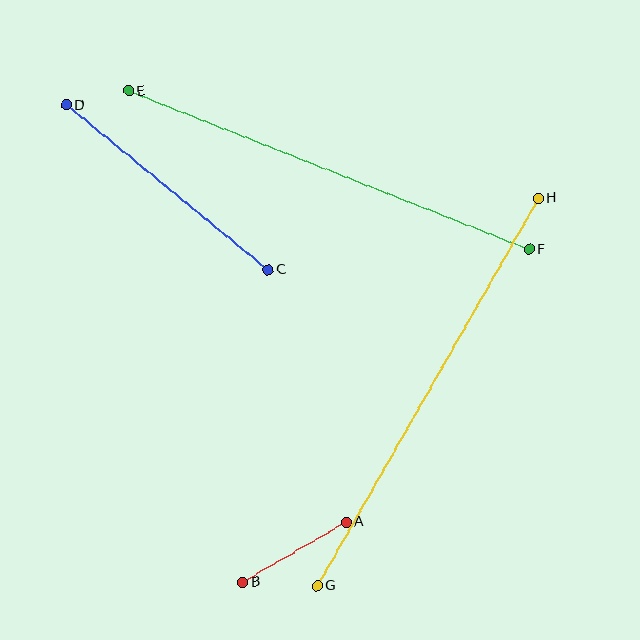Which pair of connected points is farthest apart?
Points G and H are farthest apart.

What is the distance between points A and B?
The distance is approximately 120 pixels.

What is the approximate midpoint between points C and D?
The midpoint is at approximately (167, 187) pixels.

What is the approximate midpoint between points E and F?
The midpoint is at approximately (329, 170) pixels.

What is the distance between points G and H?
The distance is approximately 446 pixels.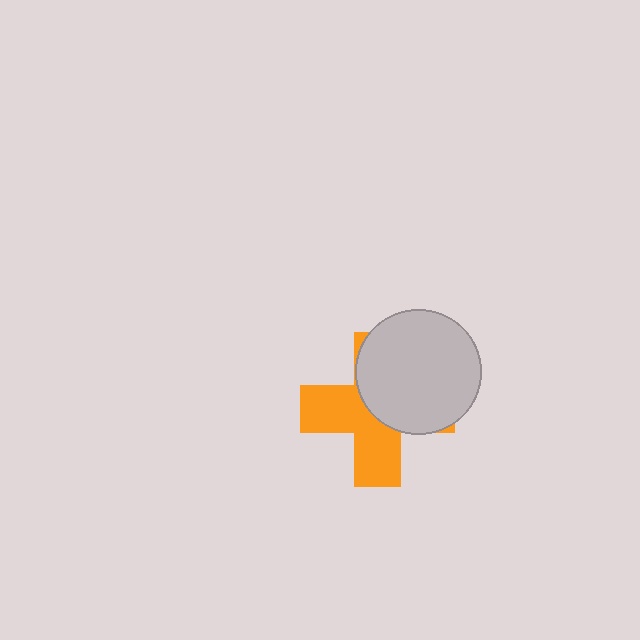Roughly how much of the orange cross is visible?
About half of it is visible (roughly 51%).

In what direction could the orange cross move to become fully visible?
The orange cross could move toward the lower-left. That would shift it out from behind the light gray circle entirely.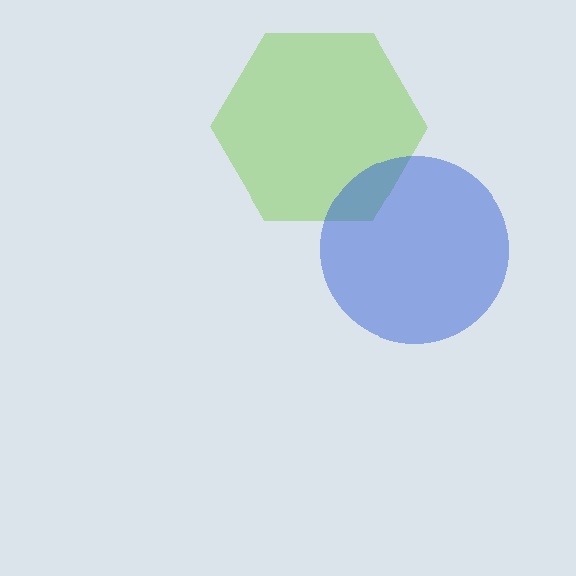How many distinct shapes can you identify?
There are 2 distinct shapes: a lime hexagon, a blue circle.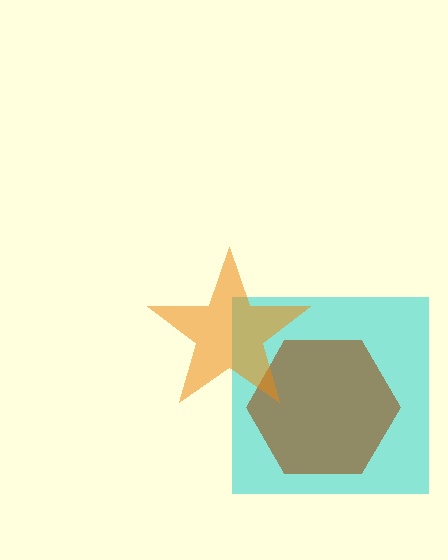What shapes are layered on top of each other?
The layered shapes are: a cyan square, a brown hexagon, an orange star.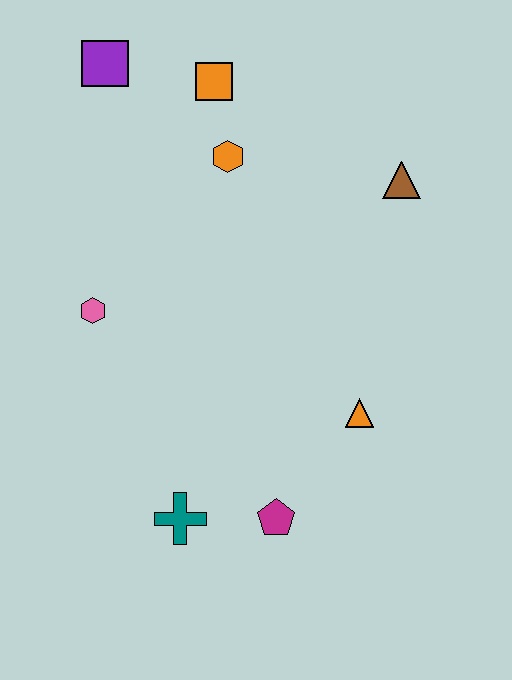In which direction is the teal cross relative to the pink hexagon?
The teal cross is below the pink hexagon.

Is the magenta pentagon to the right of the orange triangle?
No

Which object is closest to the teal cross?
The magenta pentagon is closest to the teal cross.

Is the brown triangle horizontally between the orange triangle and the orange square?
No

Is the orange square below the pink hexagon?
No